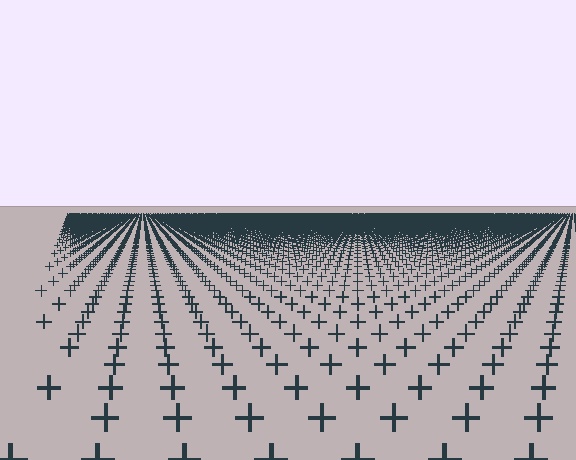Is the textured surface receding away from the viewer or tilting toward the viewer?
The surface is receding away from the viewer. Texture elements get smaller and denser toward the top.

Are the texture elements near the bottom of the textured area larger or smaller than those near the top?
Larger. Near the bottom, elements are closer to the viewer and appear at a bigger on-screen size.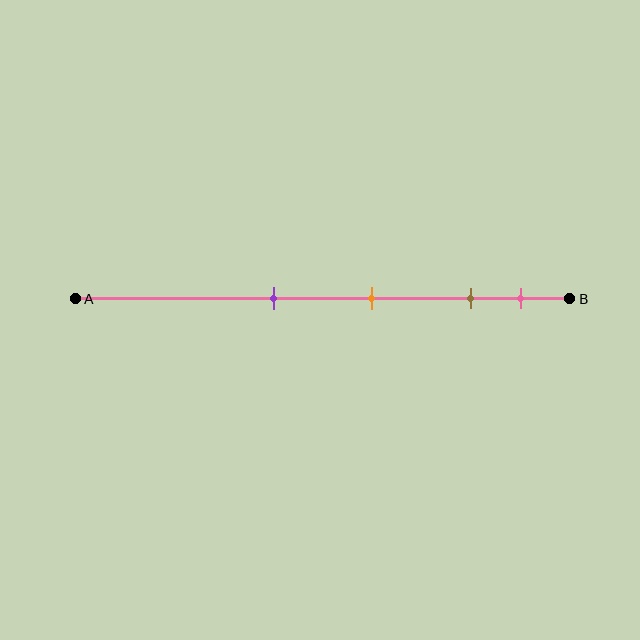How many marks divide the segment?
There are 4 marks dividing the segment.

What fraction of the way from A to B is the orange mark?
The orange mark is approximately 60% (0.6) of the way from A to B.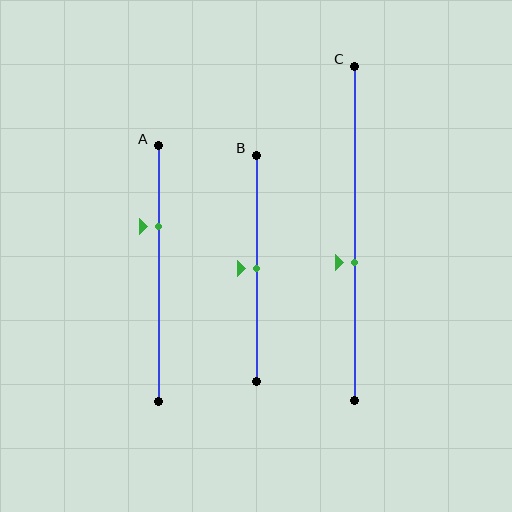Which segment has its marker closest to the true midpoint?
Segment B has its marker closest to the true midpoint.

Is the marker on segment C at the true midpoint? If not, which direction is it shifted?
No, the marker on segment C is shifted downward by about 9% of the segment length.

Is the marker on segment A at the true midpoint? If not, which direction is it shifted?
No, the marker on segment A is shifted upward by about 18% of the segment length.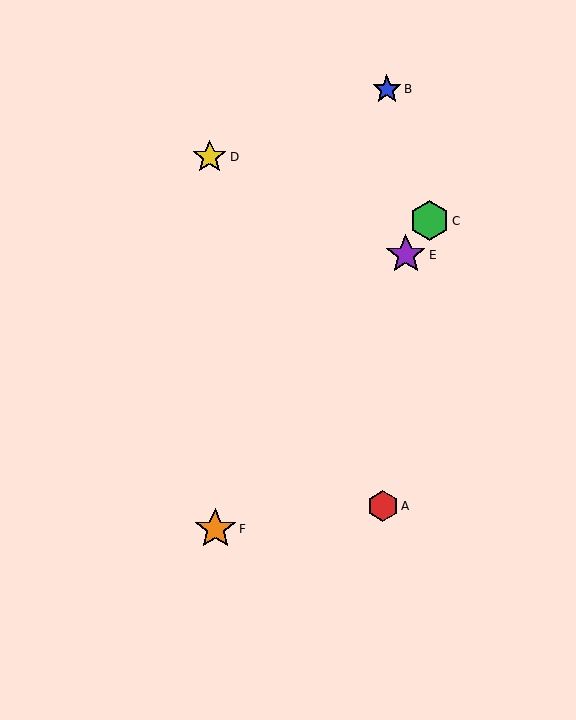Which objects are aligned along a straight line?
Objects C, E, F are aligned along a straight line.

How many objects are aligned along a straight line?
3 objects (C, E, F) are aligned along a straight line.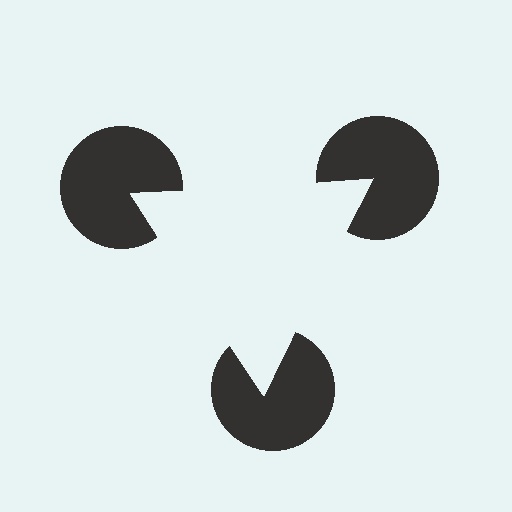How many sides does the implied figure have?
3 sides.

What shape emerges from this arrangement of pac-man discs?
An illusory triangle — its edges are inferred from the aligned wedge cuts in the pac-man discs, not physically drawn.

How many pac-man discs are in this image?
There are 3 — one at each vertex of the illusory triangle.